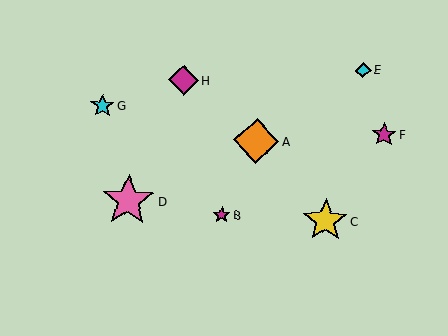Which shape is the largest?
The pink star (labeled D) is the largest.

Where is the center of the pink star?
The center of the pink star is at (128, 200).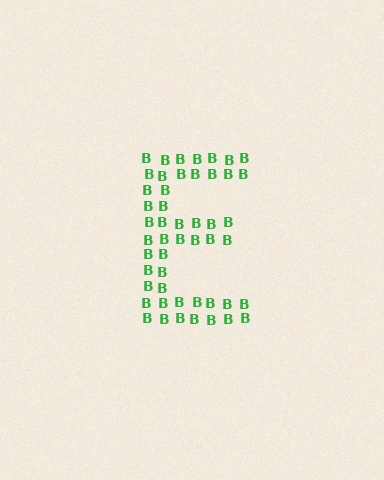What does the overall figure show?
The overall figure shows the letter E.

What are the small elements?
The small elements are letter B's.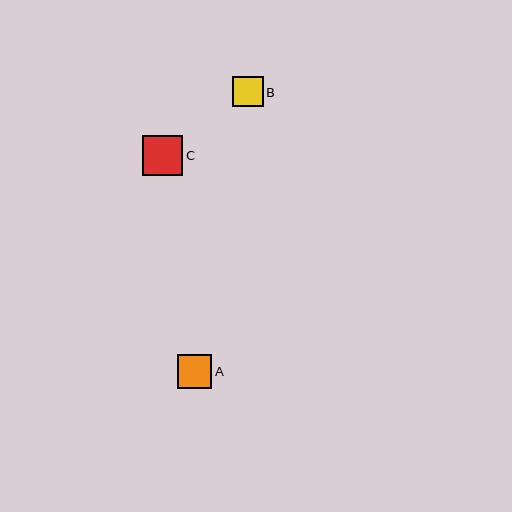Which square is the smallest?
Square B is the smallest with a size of approximately 31 pixels.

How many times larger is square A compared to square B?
Square A is approximately 1.1 times the size of square B.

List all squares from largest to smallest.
From largest to smallest: C, A, B.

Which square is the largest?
Square C is the largest with a size of approximately 40 pixels.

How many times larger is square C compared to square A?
Square C is approximately 1.2 times the size of square A.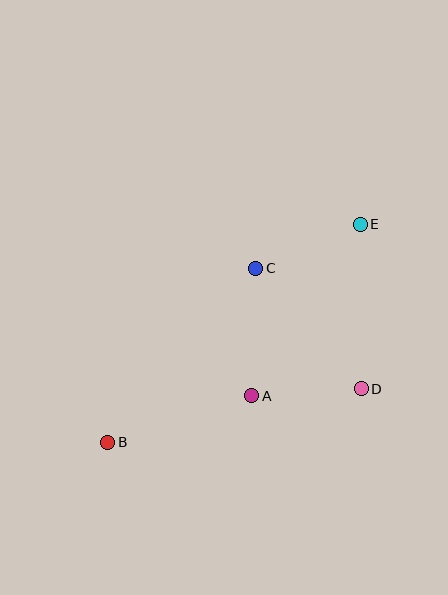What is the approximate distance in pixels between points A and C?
The distance between A and C is approximately 128 pixels.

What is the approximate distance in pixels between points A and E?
The distance between A and E is approximately 203 pixels.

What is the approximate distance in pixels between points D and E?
The distance between D and E is approximately 164 pixels.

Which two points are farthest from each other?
Points B and E are farthest from each other.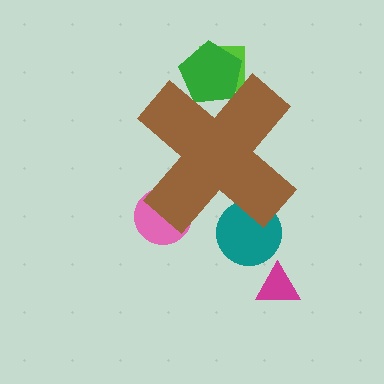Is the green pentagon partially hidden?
Yes, the green pentagon is partially hidden behind the brown cross.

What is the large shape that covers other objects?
A brown cross.